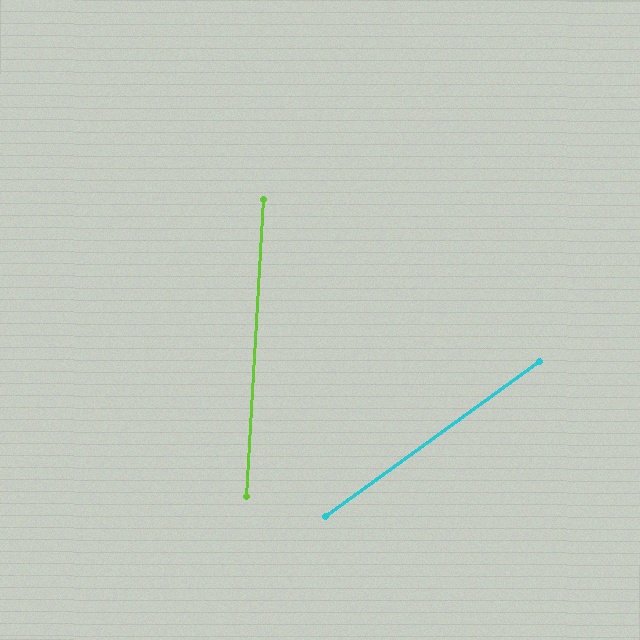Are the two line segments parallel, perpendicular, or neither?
Neither parallel nor perpendicular — they differ by about 51°.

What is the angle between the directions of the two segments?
Approximately 51 degrees.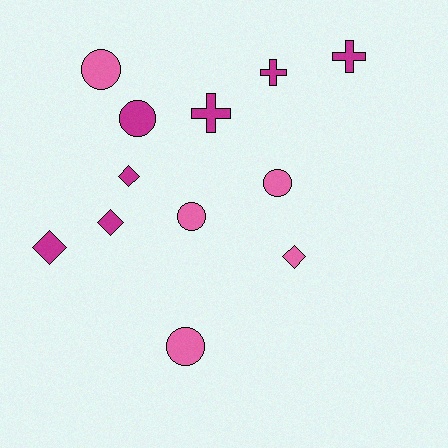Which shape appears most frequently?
Circle, with 5 objects.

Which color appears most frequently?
Magenta, with 7 objects.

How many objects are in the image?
There are 12 objects.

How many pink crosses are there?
There are no pink crosses.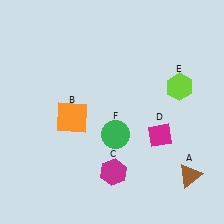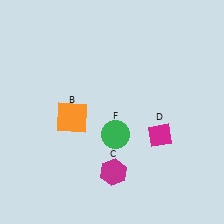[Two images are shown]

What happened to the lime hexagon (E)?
The lime hexagon (E) was removed in Image 2. It was in the top-right area of Image 1.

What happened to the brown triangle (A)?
The brown triangle (A) was removed in Image 2. It was in the bottom-right area of Image 1.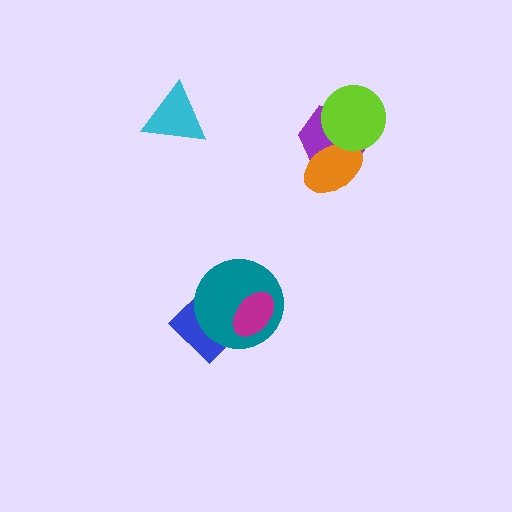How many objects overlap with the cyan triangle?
0 objects overlap with the cyan triangle.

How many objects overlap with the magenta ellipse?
2 objects overlap with the magenta ellipse.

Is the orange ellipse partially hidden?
Yes, it is partially covered by another shape.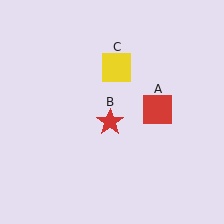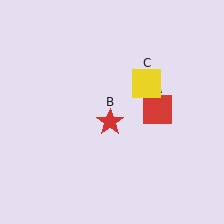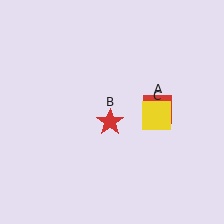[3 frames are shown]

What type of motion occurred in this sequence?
The yellow square (object C) rotated clockwise around the center of the scene.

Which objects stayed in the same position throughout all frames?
Red square (object A) and red star (object B) remained stationary.